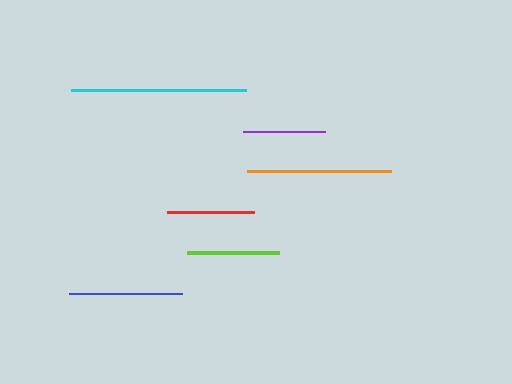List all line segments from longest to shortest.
From longest to shortest: cyan, orange, blue, lime, red, purple.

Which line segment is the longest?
The cyan line is the longest at approximately 176 pixels.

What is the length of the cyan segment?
The cyan segment is approximately 176 pixels long.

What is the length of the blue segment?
The blue segment is approximately 113 pixels long.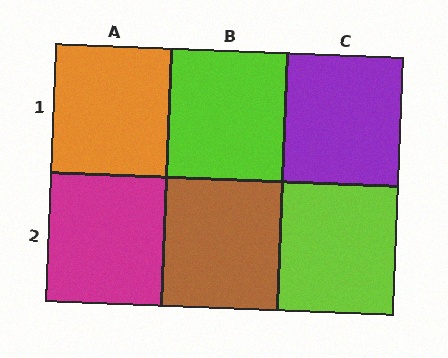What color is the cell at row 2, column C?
Lime.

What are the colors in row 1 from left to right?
Orange, lime, purple.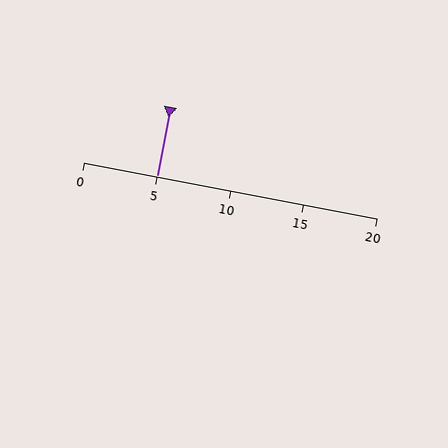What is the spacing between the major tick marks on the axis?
The major ticks are spaced 5 apart.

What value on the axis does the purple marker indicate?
The marker indicates approximately 5.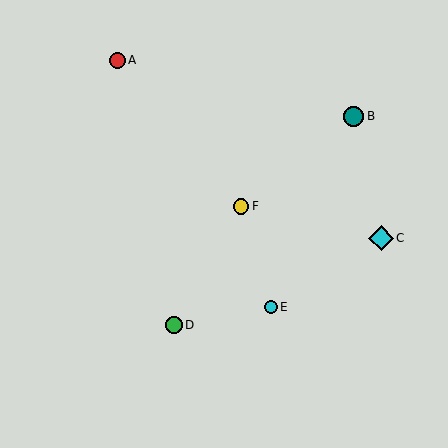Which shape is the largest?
The cyan diamond (labeled C) is the largest.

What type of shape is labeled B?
Shape B is a teal circle.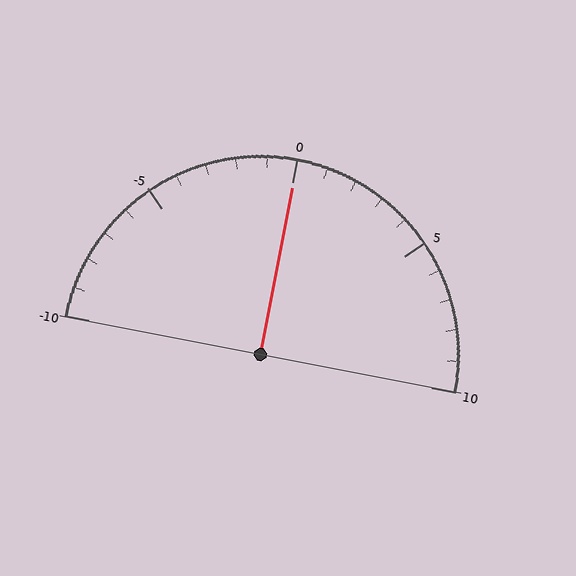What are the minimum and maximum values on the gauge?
The gauge ranges from -10 to 10.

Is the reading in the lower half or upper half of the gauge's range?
The reading is in the upper half of the range (-10 to 10).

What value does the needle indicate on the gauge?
The needle indicates approximately 0.